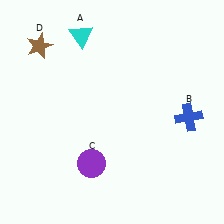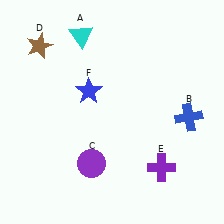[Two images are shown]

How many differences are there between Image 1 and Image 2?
There are 2 differences between the two images.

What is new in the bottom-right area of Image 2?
A purple cross (E) was added in the bottom-right area of Image 2.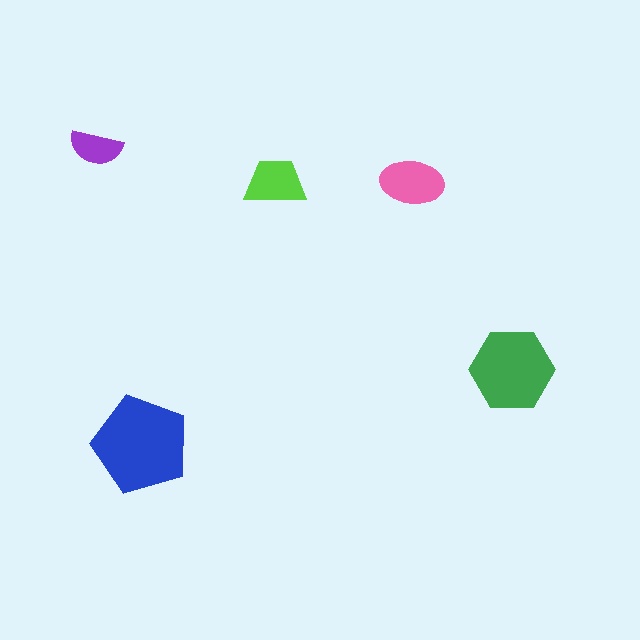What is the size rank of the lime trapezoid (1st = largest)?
4th.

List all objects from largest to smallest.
The blue pentagon, the green hexagon, the pink ellipse, the lime trapezoid, the purple semicircle.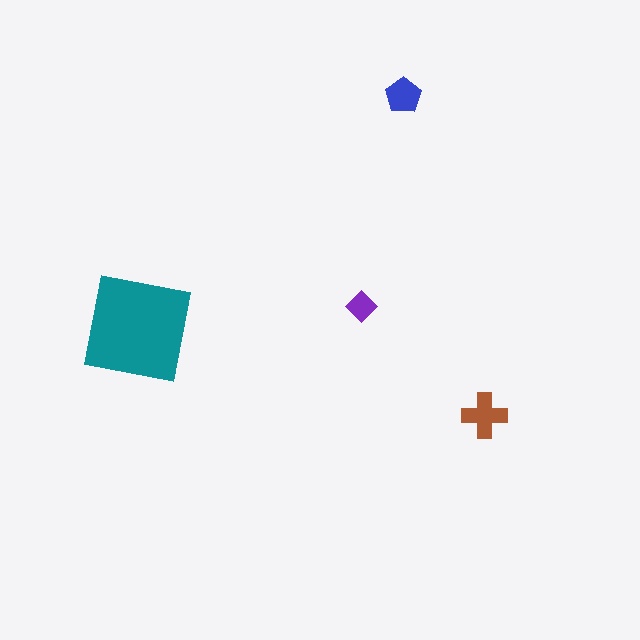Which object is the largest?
The teal square.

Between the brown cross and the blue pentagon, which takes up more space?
The brown cross.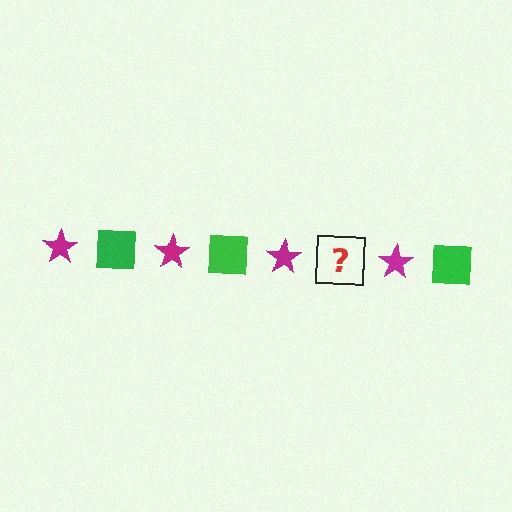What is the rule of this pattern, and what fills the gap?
The rule is that the pattern alternates between magenta star and green square. The gap should be filled with a green square.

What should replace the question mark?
The question mark should be replaced with a green square.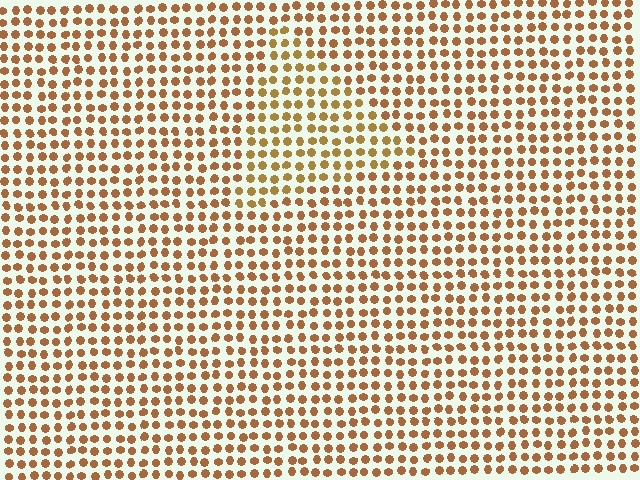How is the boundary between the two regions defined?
The boundary is defined purely by a slight shift in hue (about 18 degrees). Spacing, size, and orientation are identical on both sides.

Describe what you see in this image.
The image is filled with small brown elements in a uniform arrangement. A triangle-shaped region is visible where the elements are tinted to a slightly different hue, forming a subtle color boundary.